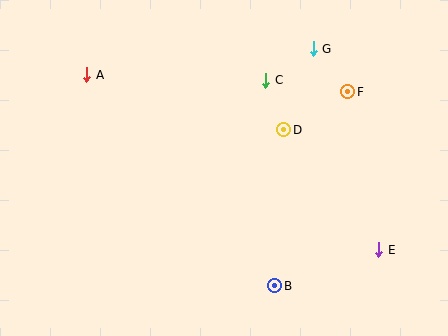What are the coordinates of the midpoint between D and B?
The midpoint between D and B is at (279, 208).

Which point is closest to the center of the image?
Point D at (284, 130) is closest to the center.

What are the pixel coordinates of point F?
Point F is at (348, 92).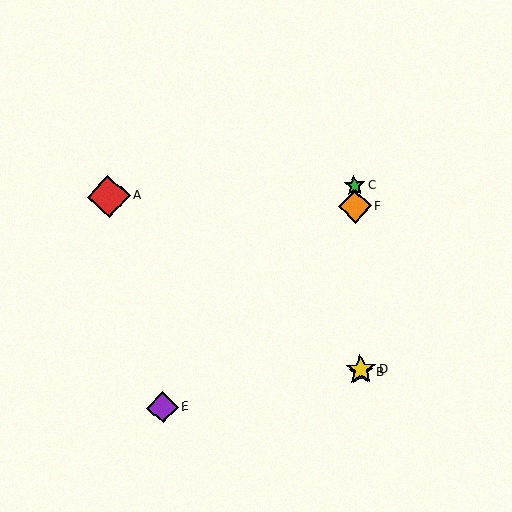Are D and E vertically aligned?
No, D is at x≈361 and E is at x≈162.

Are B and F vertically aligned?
Yes, both are at x≈361.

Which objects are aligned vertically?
Objects B, C, D, F are aligned vertically.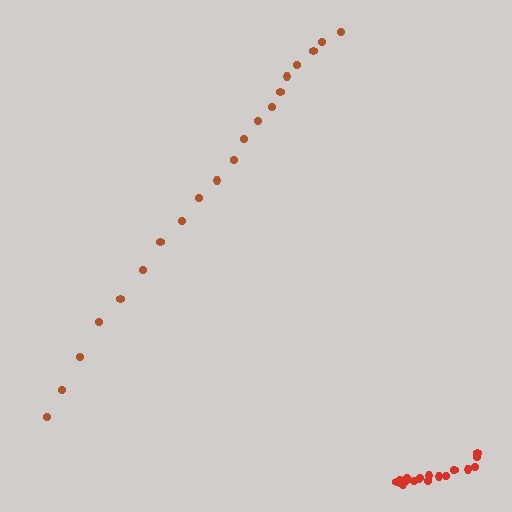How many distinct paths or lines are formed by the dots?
There are 2 distinct paths.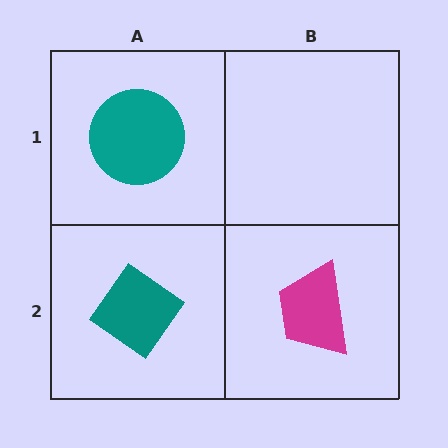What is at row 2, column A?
A teal diamond.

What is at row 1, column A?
A teal circle.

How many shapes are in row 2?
2 shapes.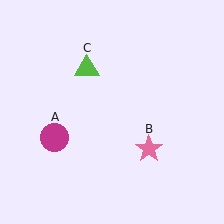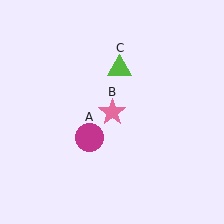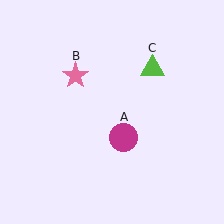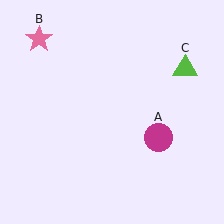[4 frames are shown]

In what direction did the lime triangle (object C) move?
The lime triangle (object C) moved right.